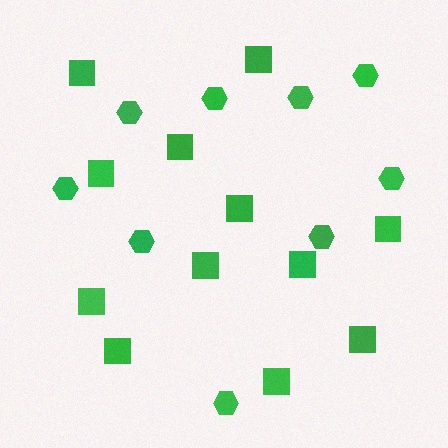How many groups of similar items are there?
There are 2 groups: one group of squares (12) and one group of hexagons (9).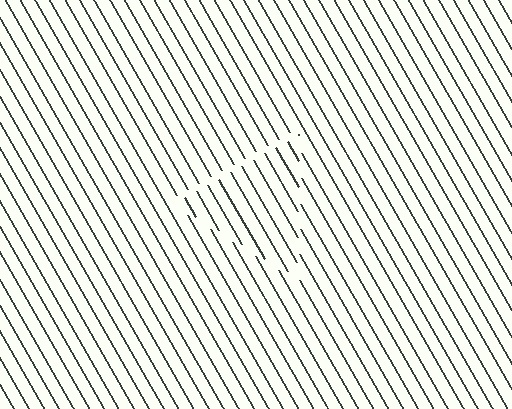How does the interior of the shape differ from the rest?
The interior of the shape contains the same grating, shifted by half a period — the contour is defined by the phase discontinuity where line-ends from the inner and outer gratings abut.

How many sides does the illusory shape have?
3 sides — the line-ends trace a triangle.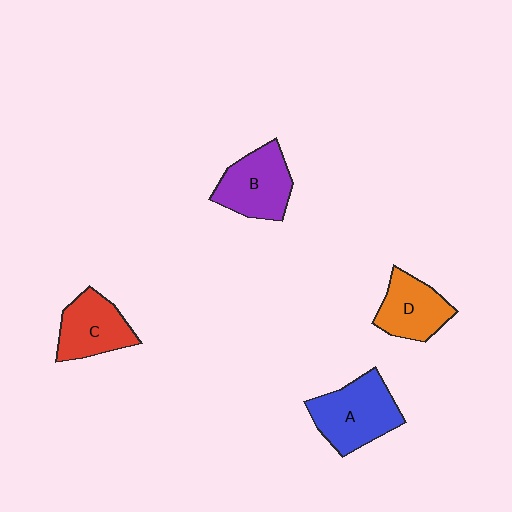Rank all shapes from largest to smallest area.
From largest to smallest: A (blue), B (purple), C (red), D (orange).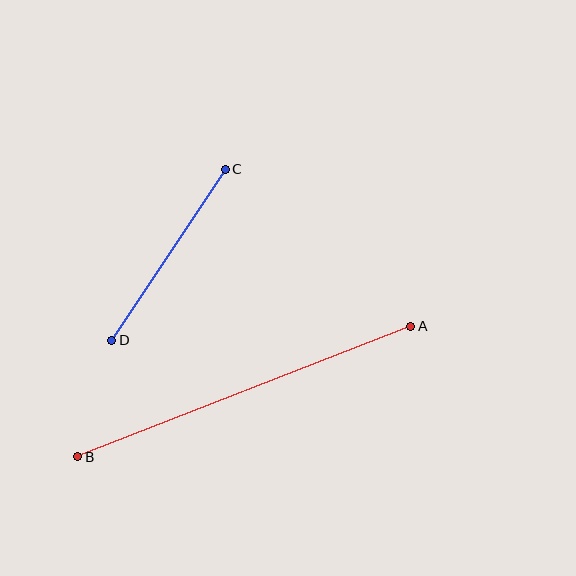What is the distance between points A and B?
The distance is approximately 357 pixels.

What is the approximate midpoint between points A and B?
The midpoint is at approximately (244, 392) pixels.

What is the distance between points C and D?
The distance is approximately 205 pixels.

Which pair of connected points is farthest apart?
Points A and B are farthest apart.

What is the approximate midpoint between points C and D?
The midpoint is at approximately (168, 255) pixels.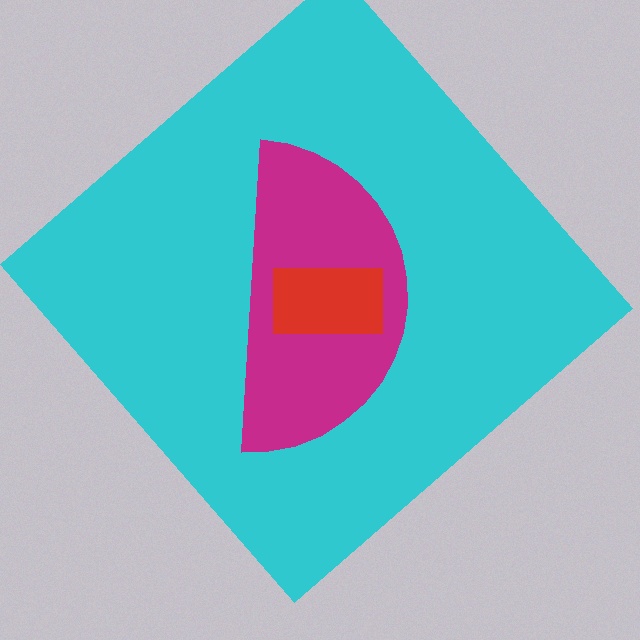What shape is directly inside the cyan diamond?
The magenta semicircle.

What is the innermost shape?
The red rectangle.